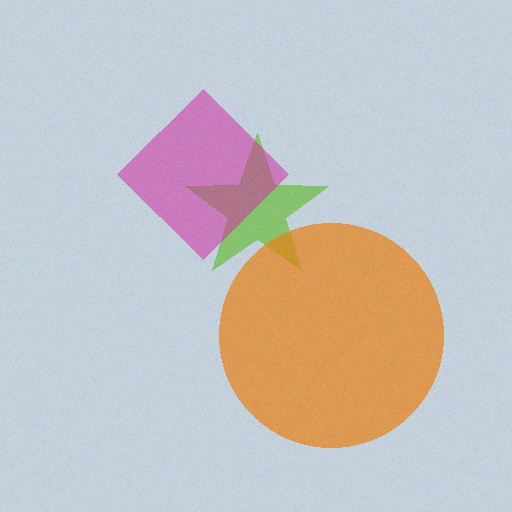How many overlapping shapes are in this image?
There are 3 overlapping shapes in the image.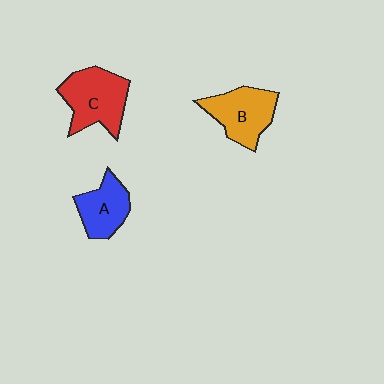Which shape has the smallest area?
Shape A (blue).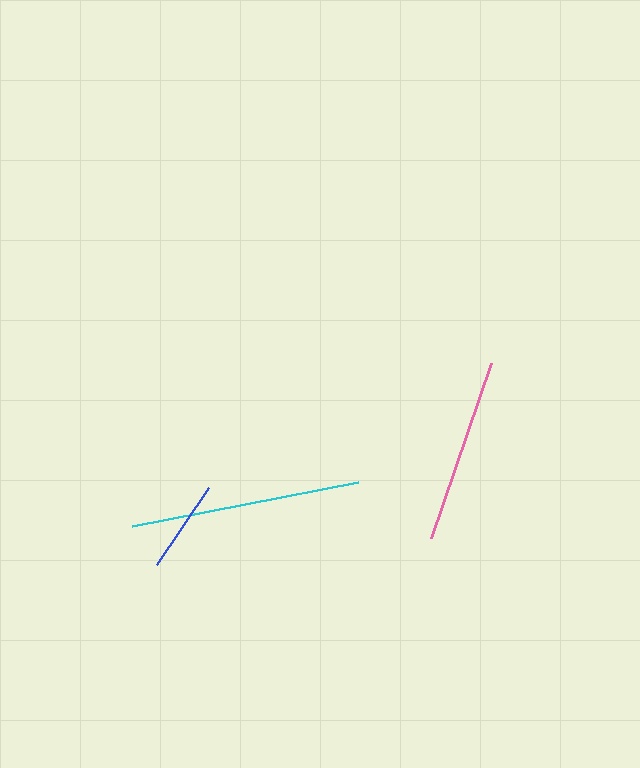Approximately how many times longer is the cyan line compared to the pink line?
The cyan line is approximately 1.2 times the length of the pink line.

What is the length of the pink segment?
The pink segment is approximately 185 pixels long.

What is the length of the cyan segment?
The cyan segment is approximately 231 pixels long.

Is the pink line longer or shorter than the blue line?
The pink line is longer than the blue line.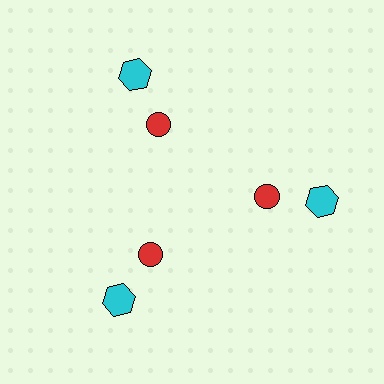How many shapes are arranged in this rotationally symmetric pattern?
There are 6 shapes, arranged in 3 groups of 2.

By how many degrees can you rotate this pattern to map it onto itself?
The pattern maps onto itself every 120 degrees of rotation.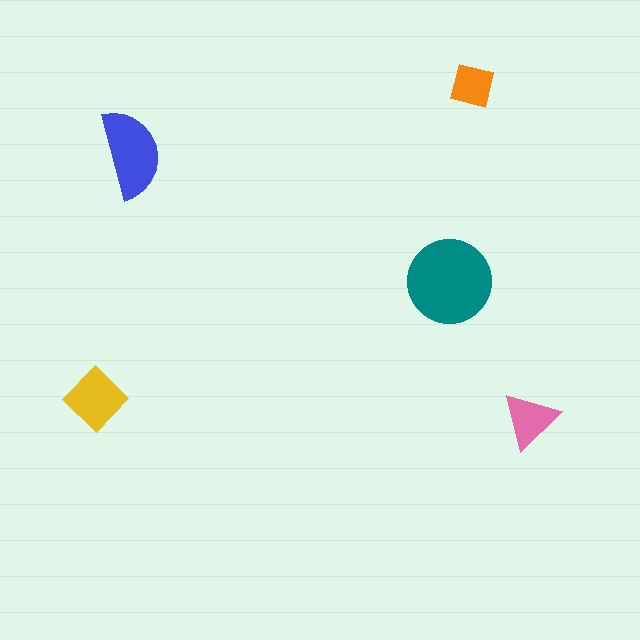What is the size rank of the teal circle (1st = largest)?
1st.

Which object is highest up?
The orange square is topmost.